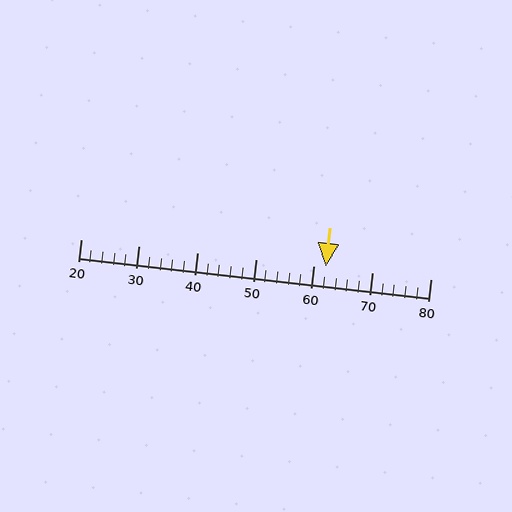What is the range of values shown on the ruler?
The ruler shows values from 20 to 80.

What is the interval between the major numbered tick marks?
The major tick marks are spaced 10 units apart.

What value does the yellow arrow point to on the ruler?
The yellow arrow points to approximately 62.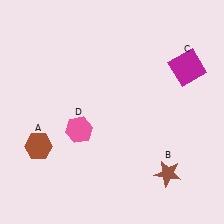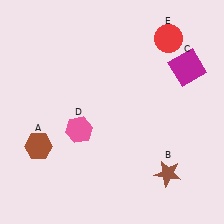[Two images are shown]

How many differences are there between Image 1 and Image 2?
There is 1 difference between the two images.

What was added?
A red circle (E) was added in Image 2.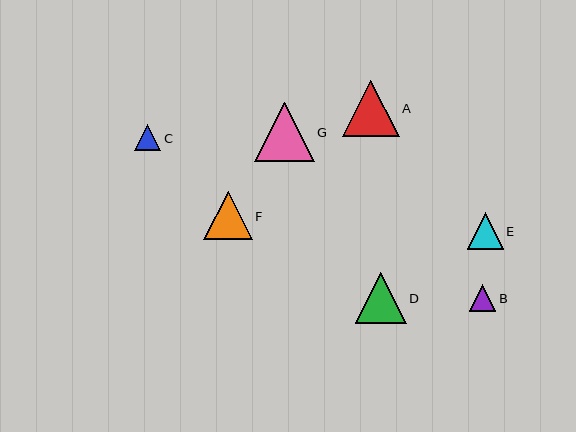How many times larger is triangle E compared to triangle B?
Triangle E is approximately 1.3 times the size of triangle B.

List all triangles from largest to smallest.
From largest to smallest: G, A, D, F, E, B, C.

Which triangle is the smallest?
Triangle C is the smallest with a size of approximately 26 pixels.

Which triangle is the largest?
Triangle G is the largest with a size of approximately 59 pixels.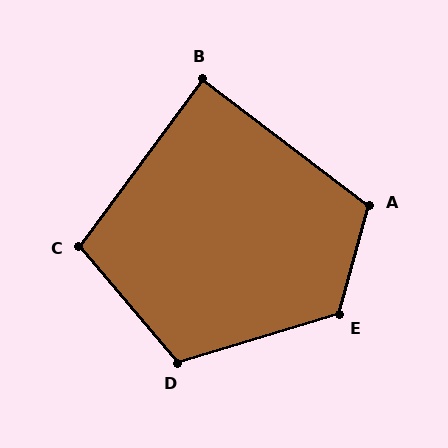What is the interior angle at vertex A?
Approximately 112 degrees (obtuse).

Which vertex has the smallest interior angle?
B, at approximately 89 degrees.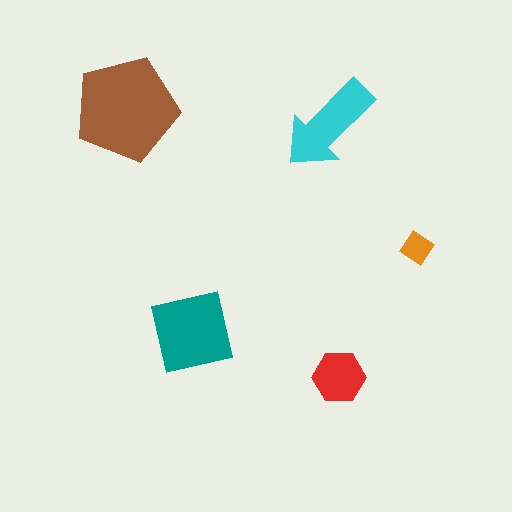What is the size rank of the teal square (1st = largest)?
2nd.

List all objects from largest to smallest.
The brown pentagon, the teal square, the cyan arrow, the red hexagon, the orange diamond.